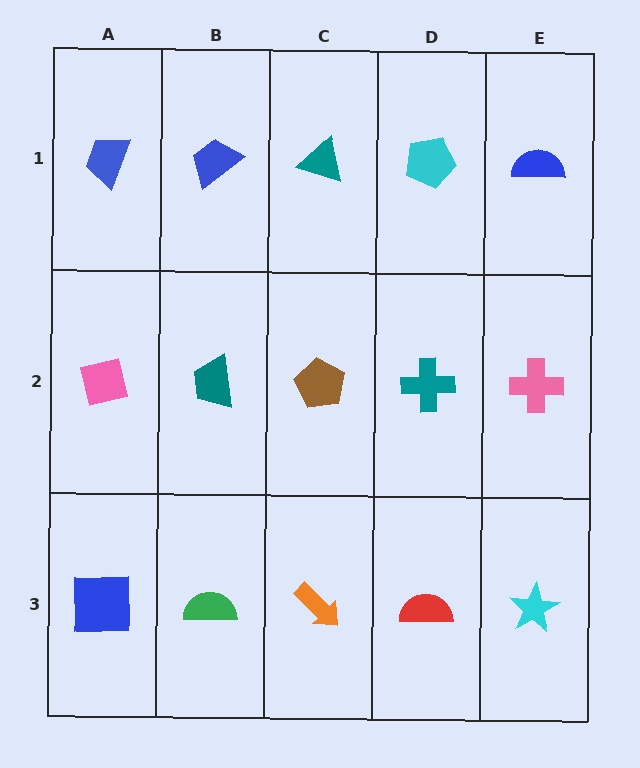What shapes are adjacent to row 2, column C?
A teal triangle (row 1, column C), an orange arrow (row 3, column C), a teal trapezoid (row 2, column B), a teal cross (row 2, column D).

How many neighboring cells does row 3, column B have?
3.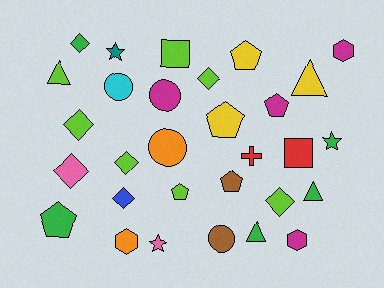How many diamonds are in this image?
There are 7 diamonds.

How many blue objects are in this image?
There is 1 blue object.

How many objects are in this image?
There are 30 objects.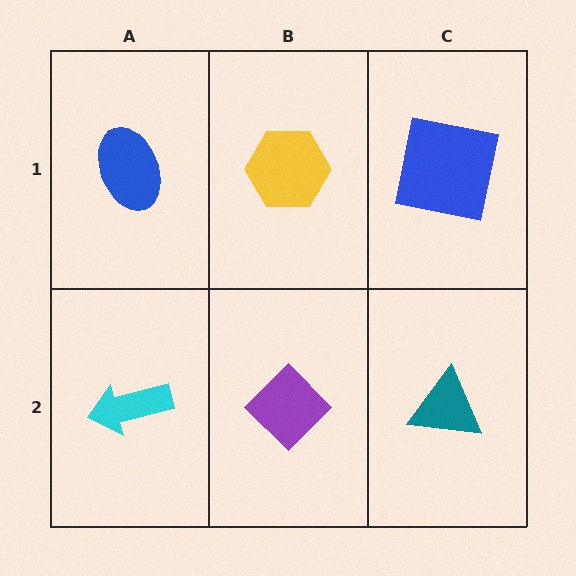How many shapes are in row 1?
3 shapes.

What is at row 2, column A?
A cyan arrow.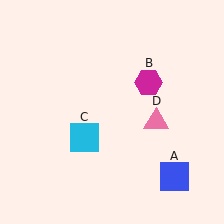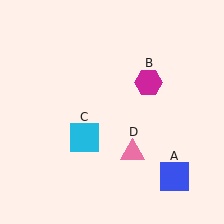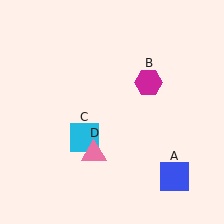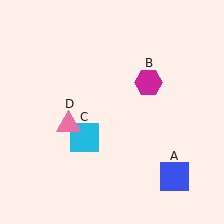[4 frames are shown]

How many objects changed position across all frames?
1 object changed position: pink triangle (object D).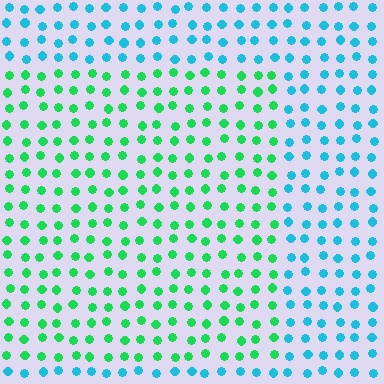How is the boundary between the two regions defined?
The boundary is defined purely by a slight shift in hue (about 51 degrees). Spacing, size, and orientation are identical on both sides.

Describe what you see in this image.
The image is filled with small cyan elements in a uniform arrangement. A rectangle-shaped region is visible where the elements are tinted to a slightly different hue, forming a subtle color boundary.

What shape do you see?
I see a rectangle.